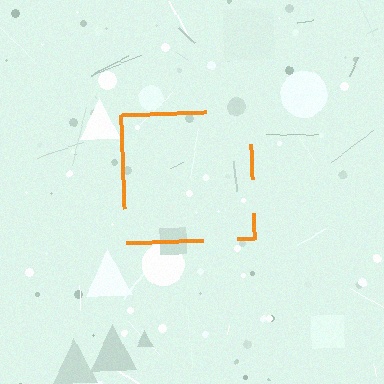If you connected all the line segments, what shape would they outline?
They would outline a square.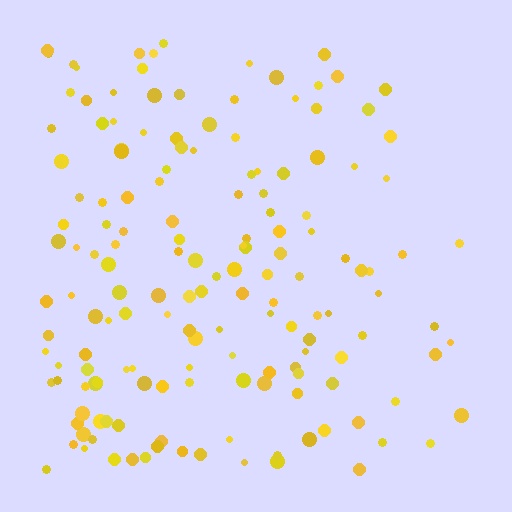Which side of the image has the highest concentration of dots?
The left.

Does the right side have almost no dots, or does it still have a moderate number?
Still a moderate number, just noticeably fewer than the left.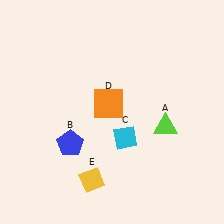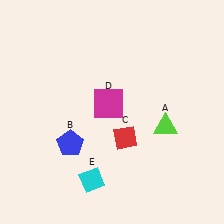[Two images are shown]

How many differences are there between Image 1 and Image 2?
There are 3 differences between the two images.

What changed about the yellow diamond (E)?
In Image 1, E is yellow. In Image 2, it changed to cyan.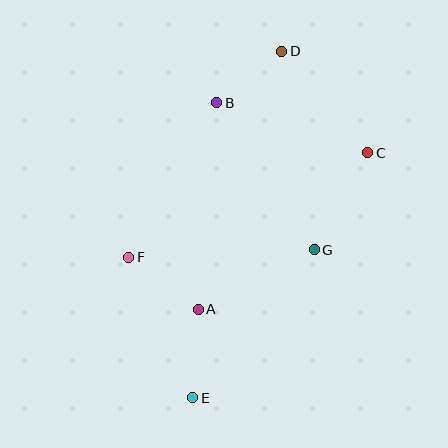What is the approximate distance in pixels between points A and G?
The distance between A and G is approximately 131 pixels.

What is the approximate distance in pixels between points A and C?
The distance between A and C is approximately 231 pixels.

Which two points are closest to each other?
Points B and D are closest to each other.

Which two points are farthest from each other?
Points D and E are farthest from each other.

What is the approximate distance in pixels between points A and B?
The distance between A and B is approximately 207 pixels.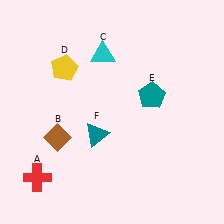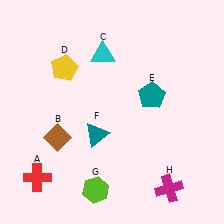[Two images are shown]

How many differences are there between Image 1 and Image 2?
There are 2 differences between the two images.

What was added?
A lime hexagon (G), a magenta cross (H) were added in Image 2.